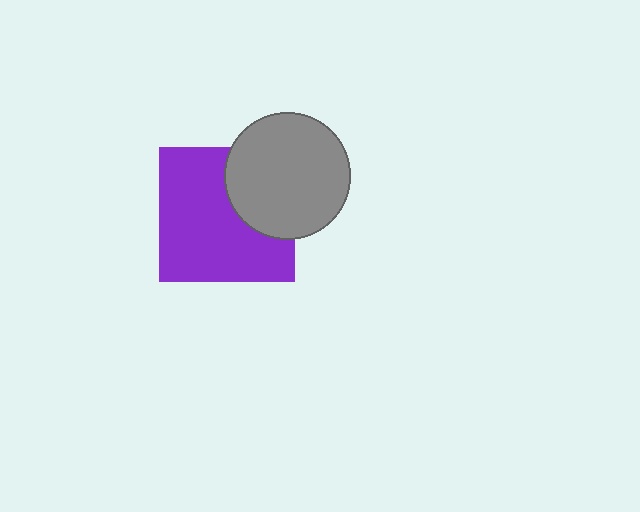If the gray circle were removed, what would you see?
You would see the complete purple square.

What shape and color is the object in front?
The object in front is a gray circle.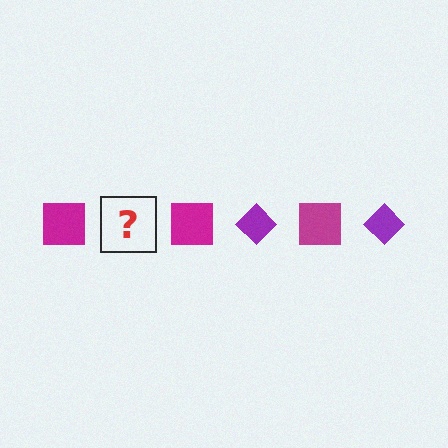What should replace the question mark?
The question mark should be replaced with a purple diamond.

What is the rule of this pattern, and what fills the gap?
The rule is that the pattern alternates between magenta square and purple diamond. The gap should be filled with a purple diamond.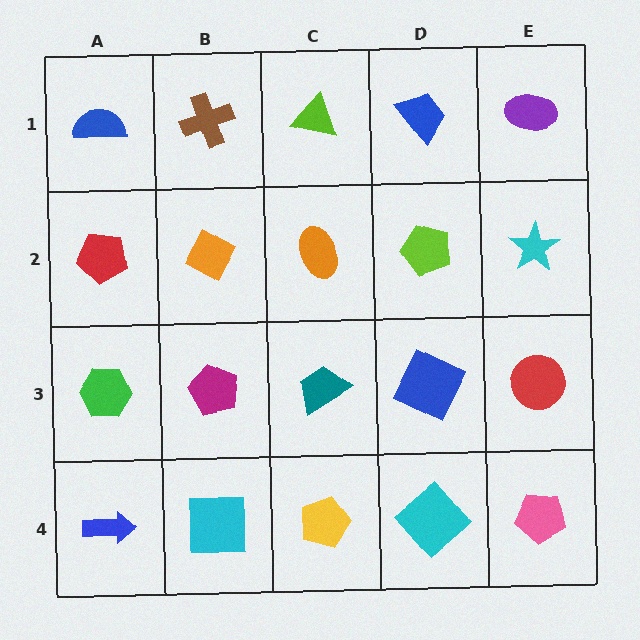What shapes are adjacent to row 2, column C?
A lime triangle (row 1, column C), a teal trapezoid (row 3, column C), an orange diamond (row 2, column B), a lime pentagon (row 2, column D).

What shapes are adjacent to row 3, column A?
A red pentagon (row 2, column A), a blue arrow (row 4, column A), a magenta pentagon (row 3, column B).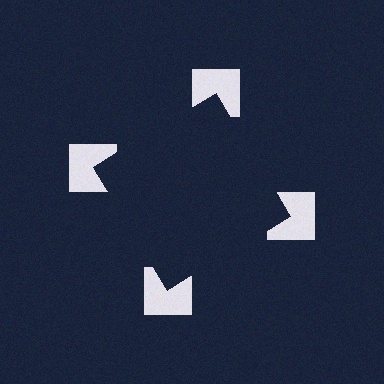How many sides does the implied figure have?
4 sides.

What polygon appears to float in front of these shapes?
An illusory square — its edges are inferred from the aligned wedge cuts in the notched squares, not physically drawn.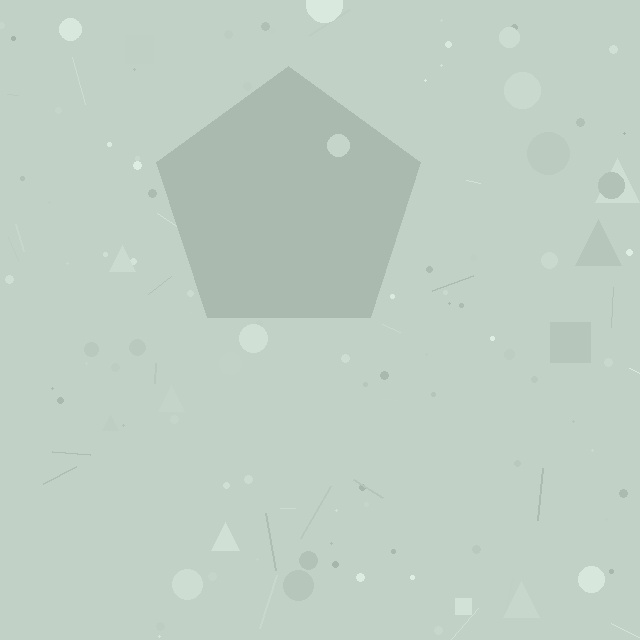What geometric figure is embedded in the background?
A pentagon is embedded in the background.